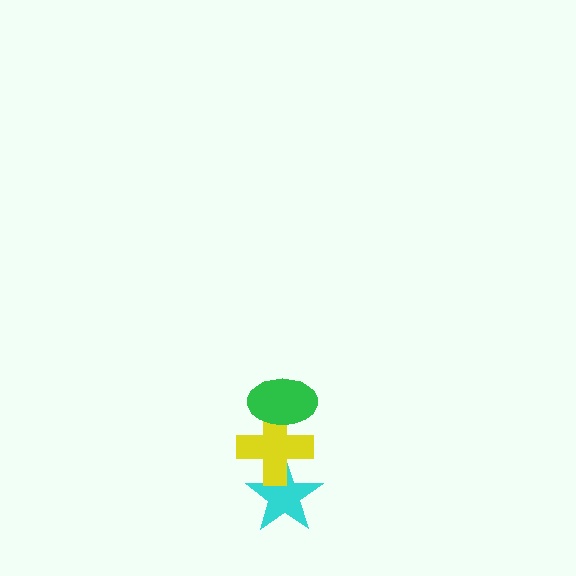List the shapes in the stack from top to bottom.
From top to bottom: the green ellipse, the yellow cross, the cyan star.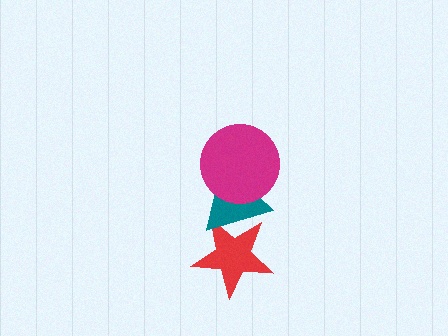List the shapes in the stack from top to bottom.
From top to bottom: the magenta circle, the teal triangle, the red star.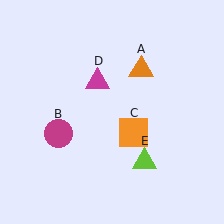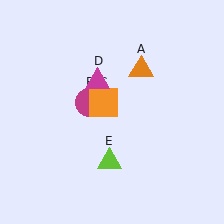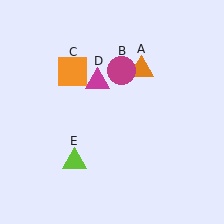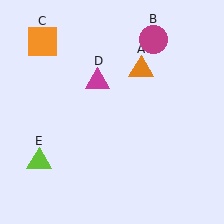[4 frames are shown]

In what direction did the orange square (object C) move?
The orange square (object C) moved up and to the left.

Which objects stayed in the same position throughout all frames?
Orange triangle (object A) and magenta triangle (object D) remained stationary.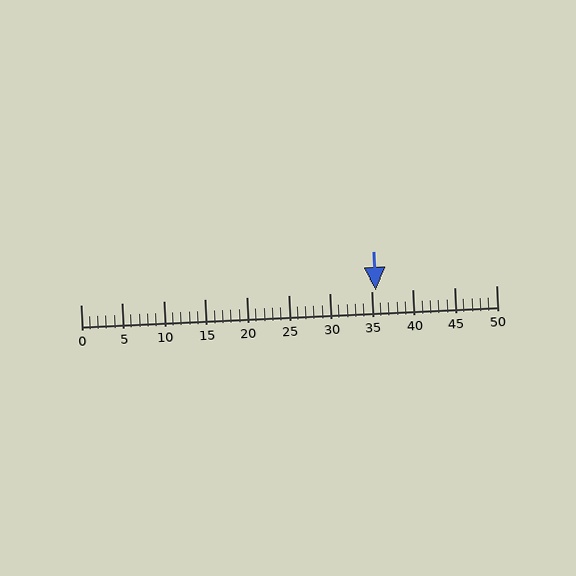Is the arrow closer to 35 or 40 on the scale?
The arrow is closer to 35.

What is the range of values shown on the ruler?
The ruler shows values from 0 to 50.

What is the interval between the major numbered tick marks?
The major tick marks are spaced 5 units apart.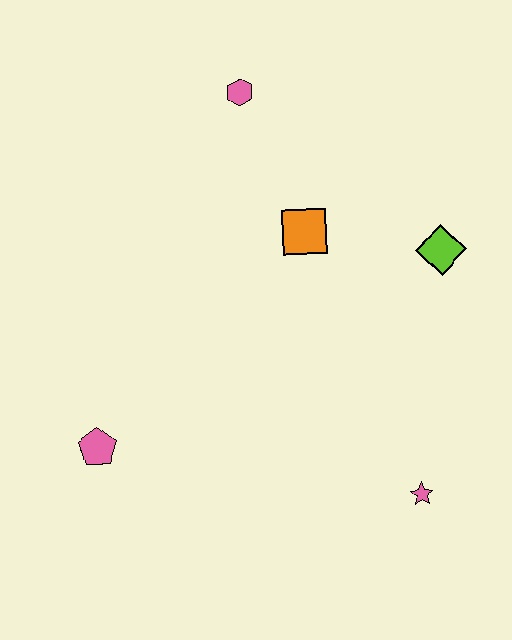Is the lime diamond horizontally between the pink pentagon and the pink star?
No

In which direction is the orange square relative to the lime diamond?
The orange square is to the left of the lime diamond.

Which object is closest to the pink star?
The lime diamond is closest to the pink star.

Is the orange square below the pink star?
No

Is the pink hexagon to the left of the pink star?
Yes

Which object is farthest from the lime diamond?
The pink pentagon is farthest from the lime diamond.